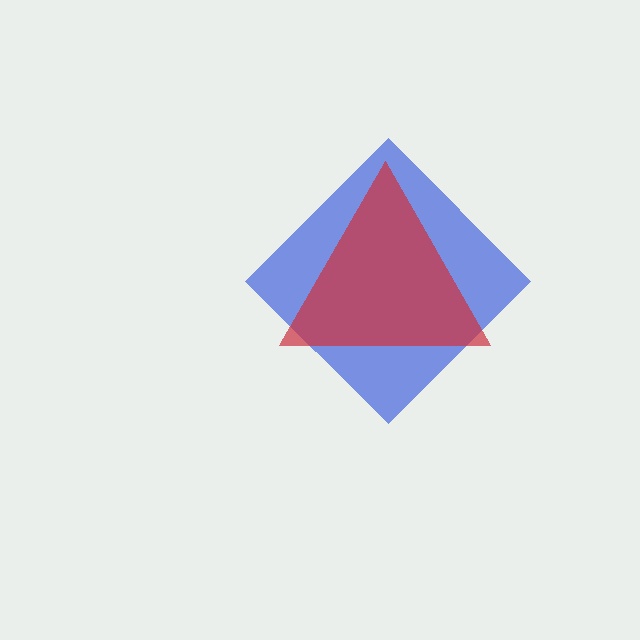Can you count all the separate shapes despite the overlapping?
Yes, there are 2 separate shapes.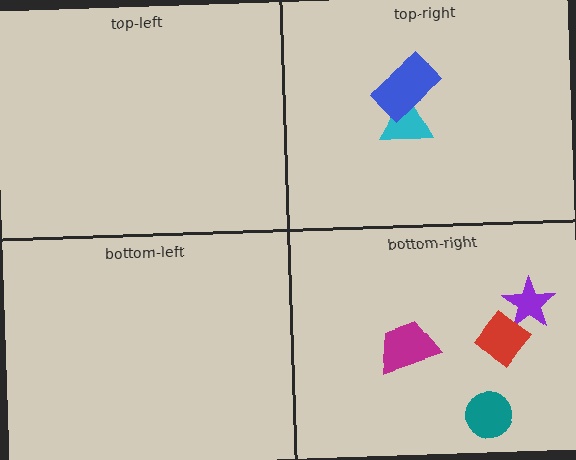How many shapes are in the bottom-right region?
4.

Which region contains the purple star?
The bottom-right region.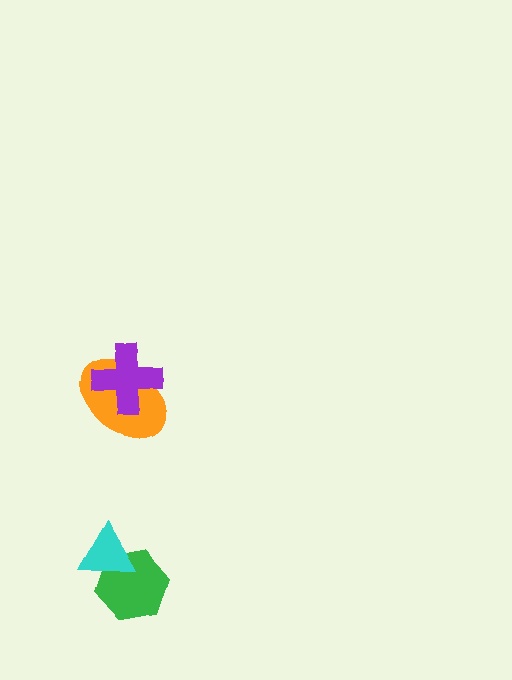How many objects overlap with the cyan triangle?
1 object overlaps with the cyan triangle.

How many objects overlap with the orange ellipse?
1 object overlaps with the orange ellipse.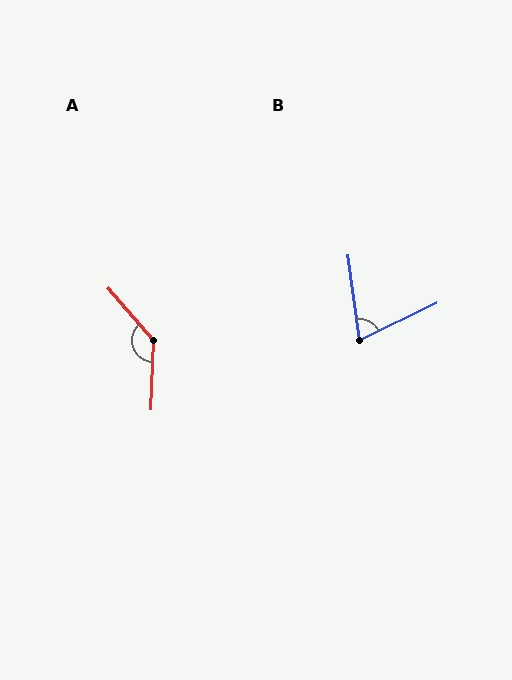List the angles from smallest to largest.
B (72°), A (136°).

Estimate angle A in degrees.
Approximately 136 degrees.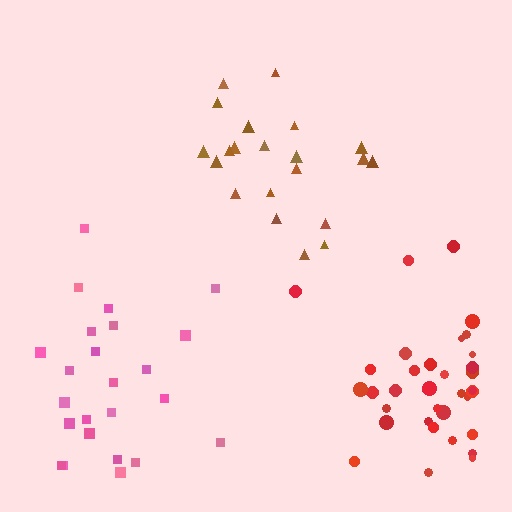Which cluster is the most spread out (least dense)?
Pink.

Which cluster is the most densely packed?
Red.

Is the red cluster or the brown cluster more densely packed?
Red.